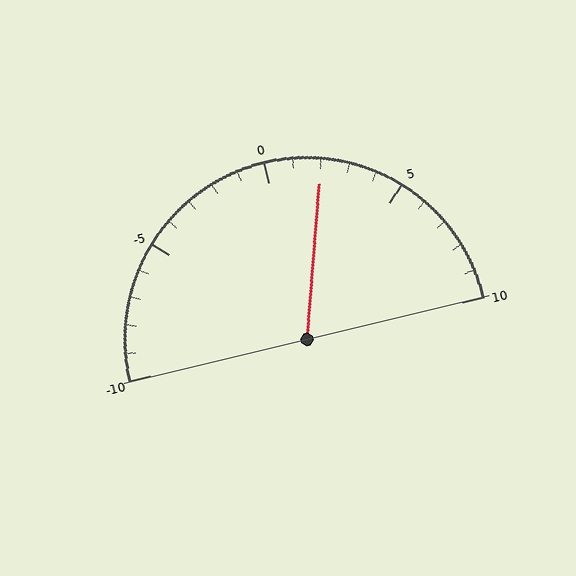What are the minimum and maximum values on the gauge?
The gauge ranges from -10 to 10.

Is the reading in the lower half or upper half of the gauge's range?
The reading is in the upper half of the range (-10 to 10).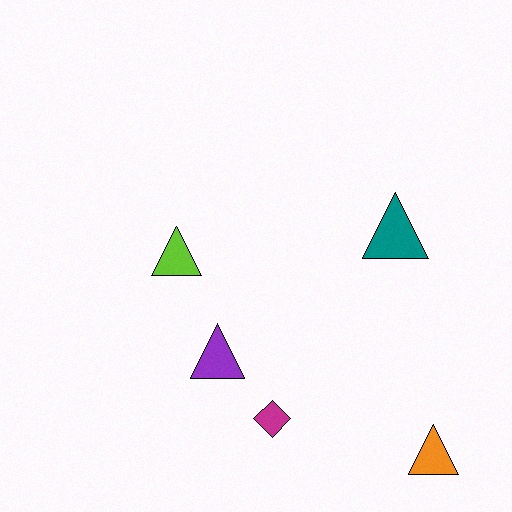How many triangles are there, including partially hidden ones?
There are 4 triangles.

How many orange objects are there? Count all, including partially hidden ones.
There is 1 orange object.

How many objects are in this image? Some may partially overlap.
There are 5 objects.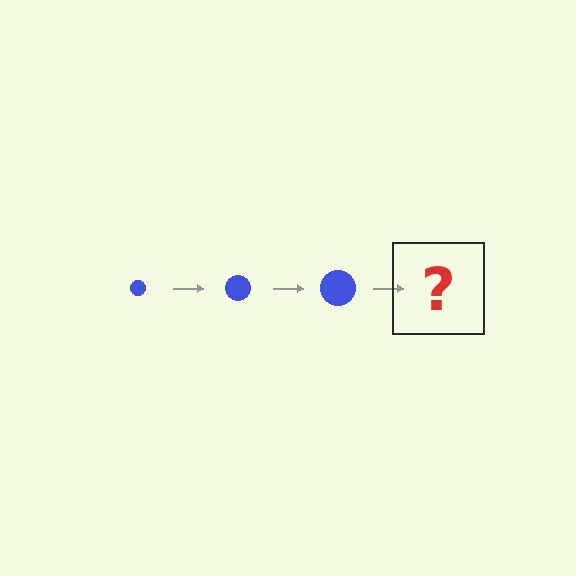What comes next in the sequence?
The next element should be a blue circle, larger than the previous one.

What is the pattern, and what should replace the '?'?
The pattern is that the circle gets progressively larger each step. The '?' should be a blue circle, larger than the previous one.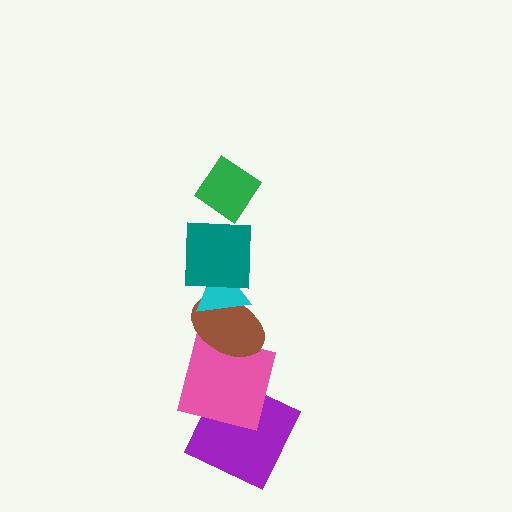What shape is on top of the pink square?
The brown ellipse is on top of the pink square.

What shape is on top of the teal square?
The green diamond is on top of the teal square.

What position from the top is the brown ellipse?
The brown ellipse is 4th from the top.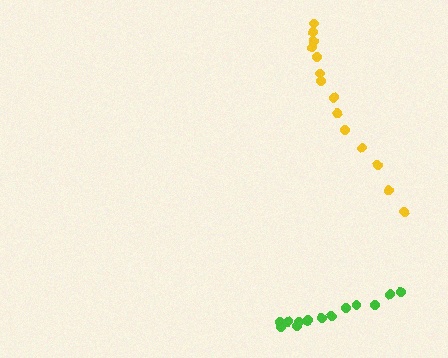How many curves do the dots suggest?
There are 2 distinct paths.